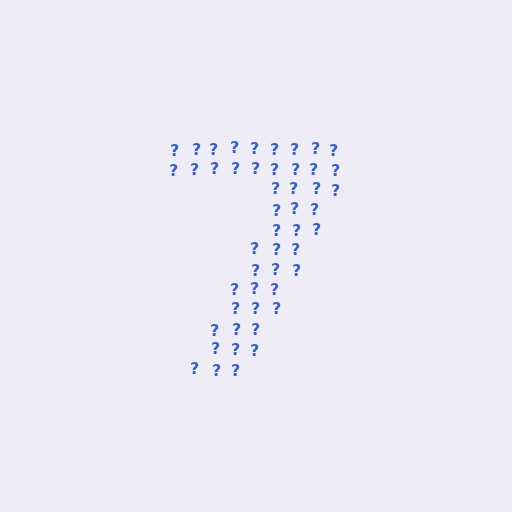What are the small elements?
The small elements are question marks.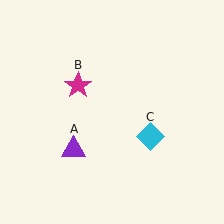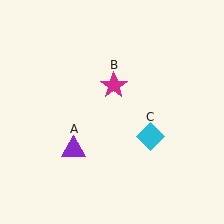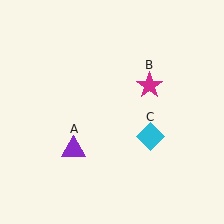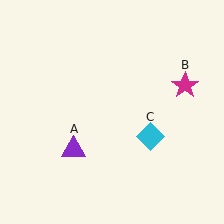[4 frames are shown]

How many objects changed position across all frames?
1 object changed position: magenta star (object B).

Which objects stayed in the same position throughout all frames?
Purple triangle (object A) and cyan diamond (object C) remained stationary.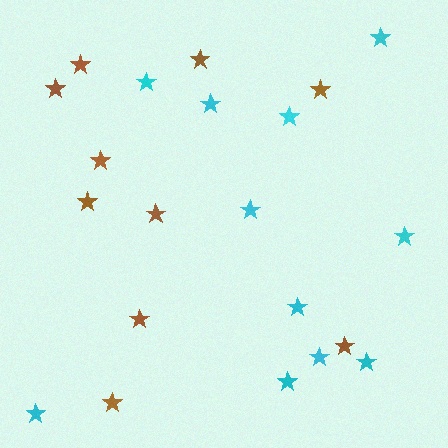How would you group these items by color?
There are 2 groups: one group of cyan stars (11) and one group of brown stars (10).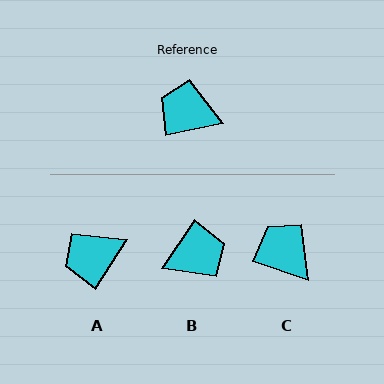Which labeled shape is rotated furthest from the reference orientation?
B, about 136 degrees away.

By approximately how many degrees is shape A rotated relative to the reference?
Approximately 46 degrees counter-clockwise.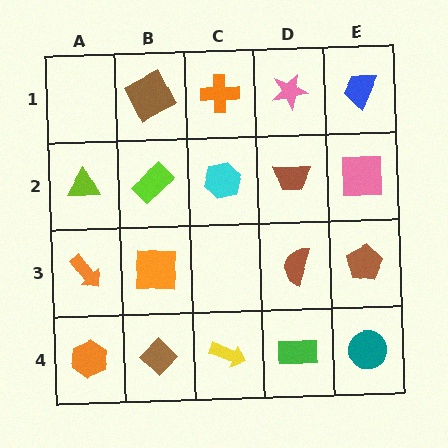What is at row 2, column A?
A lime triangle.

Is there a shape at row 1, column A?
No, that cell is empty.